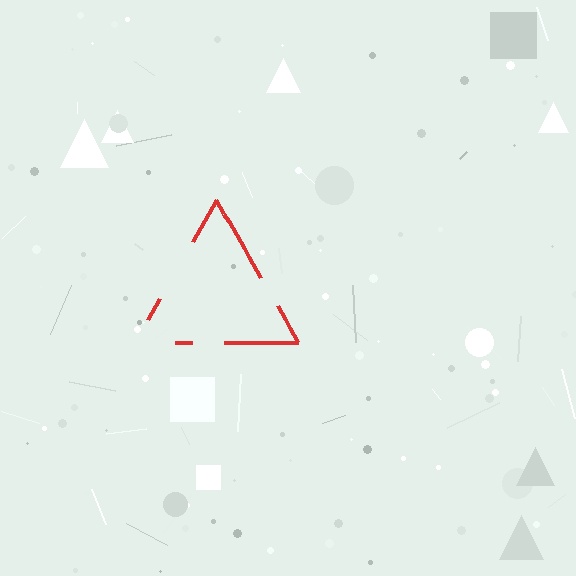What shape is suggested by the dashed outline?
The dashed outline suggests a triangle.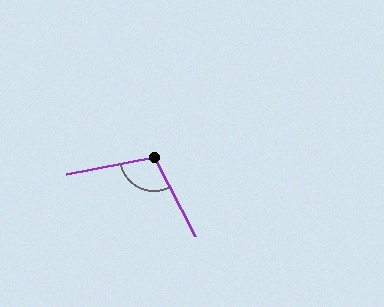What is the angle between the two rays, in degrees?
Approximately 106 degrees.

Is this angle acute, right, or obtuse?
It is obtuse.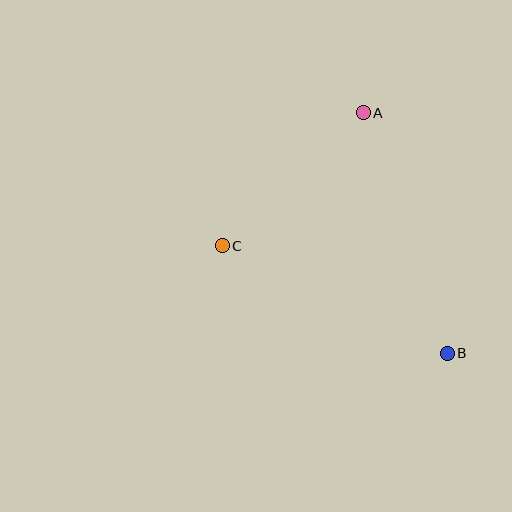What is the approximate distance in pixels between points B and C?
The distance between B and C is approximately 249 pixels.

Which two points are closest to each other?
Points A and C are closest to each other.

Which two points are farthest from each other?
Points A and B are farthest from each other.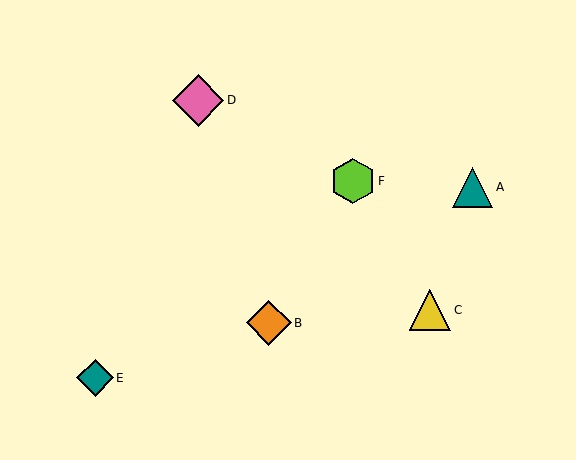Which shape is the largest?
The pink diamond (labeled D) is the largest.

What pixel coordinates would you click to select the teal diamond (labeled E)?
Click at (95, 378) to select the teal diamond E.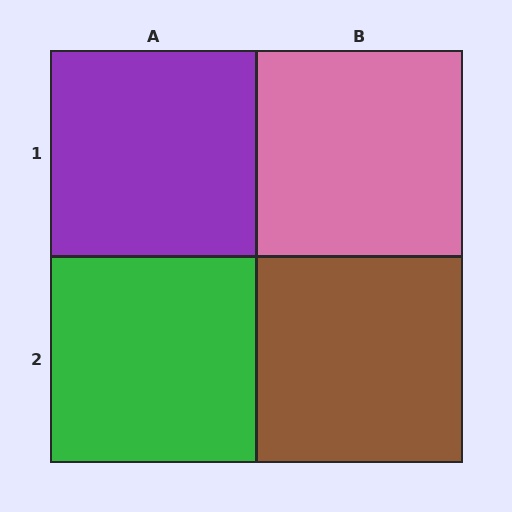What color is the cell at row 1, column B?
Pink.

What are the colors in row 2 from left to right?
Green, brown.